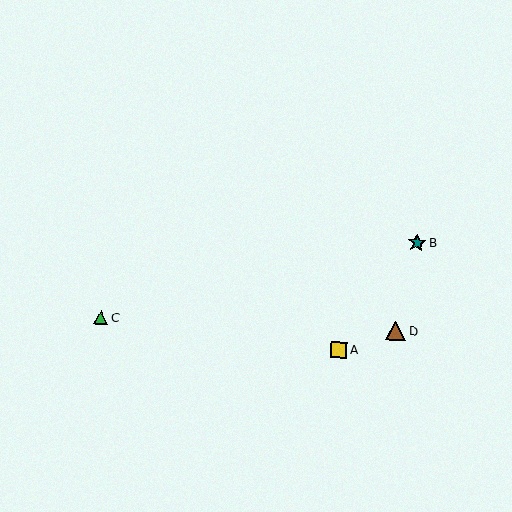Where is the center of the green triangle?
The center of the green triangle is at (101, 318).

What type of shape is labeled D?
Shape D is a brown triangle.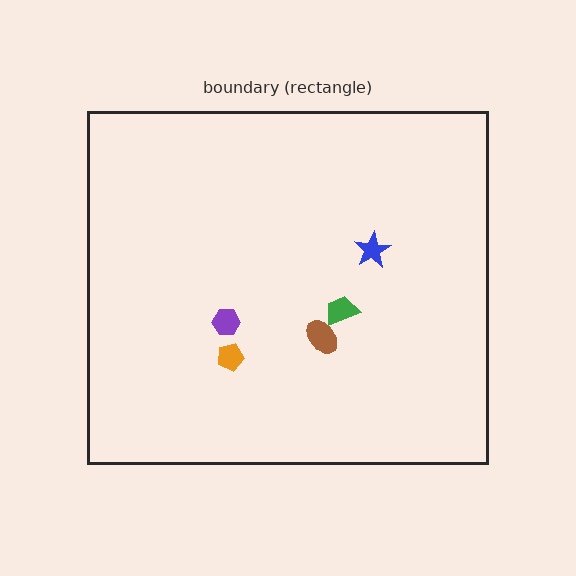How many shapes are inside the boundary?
5 inside, 0 outside.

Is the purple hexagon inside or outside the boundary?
Inside.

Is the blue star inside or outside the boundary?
Inside.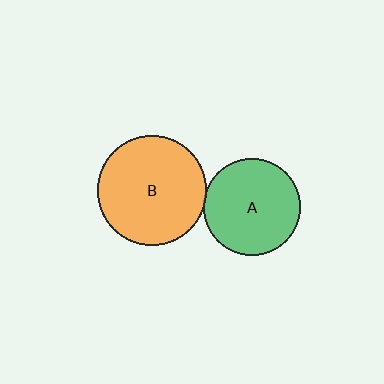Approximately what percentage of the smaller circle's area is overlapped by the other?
Approximately 5%.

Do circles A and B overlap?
Yes.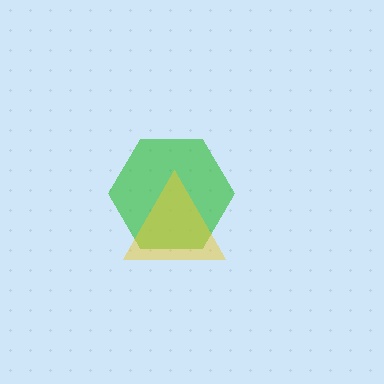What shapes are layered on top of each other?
The layered shapes are: a green hexagon, a yellow triangle.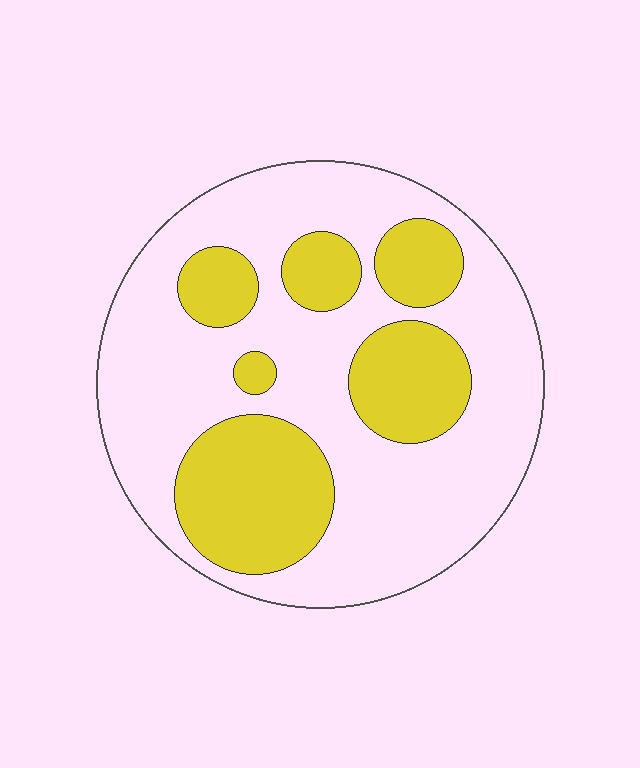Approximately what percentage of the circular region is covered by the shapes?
Approximately 30%.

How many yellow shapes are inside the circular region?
6.